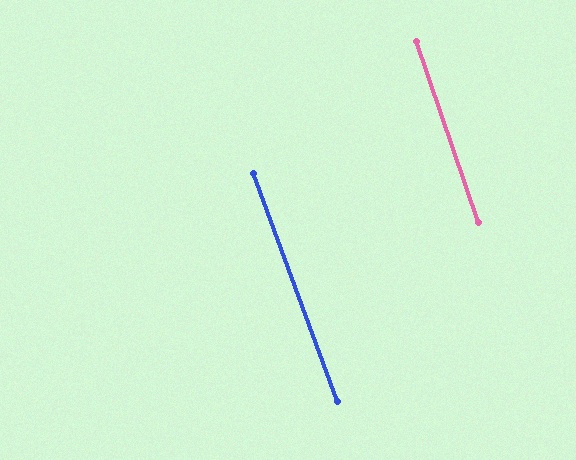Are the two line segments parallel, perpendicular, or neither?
Parallel — their directions differ by only 1.7°.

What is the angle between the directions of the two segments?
Approximately 2 degrees.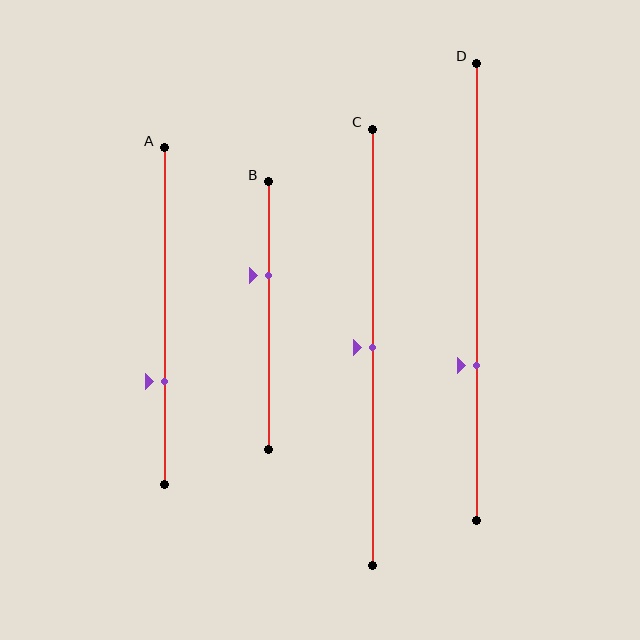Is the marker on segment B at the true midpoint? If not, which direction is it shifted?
No, the marker on segment B is shifted upward by about 15% of the segment length.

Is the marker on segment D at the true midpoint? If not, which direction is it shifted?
No, the marker on segment D is shifted downward by about 16% of the segment length.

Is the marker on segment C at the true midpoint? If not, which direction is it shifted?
Yes, the marker on segment C is at the true midpoint.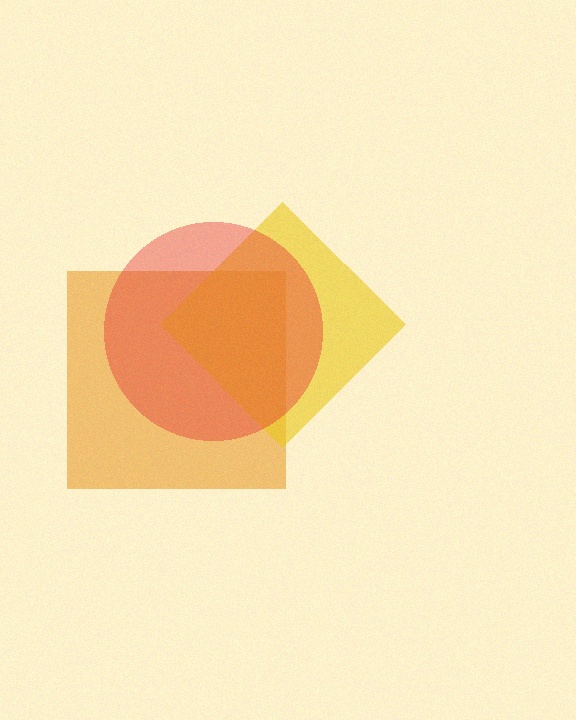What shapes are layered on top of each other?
The layered shapes are: an orange square, a yellow diamond, a red circle.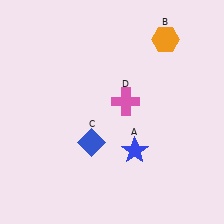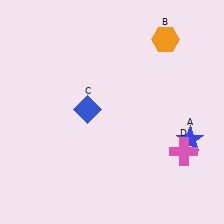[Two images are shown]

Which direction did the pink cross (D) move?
The pink cross (D) moved right.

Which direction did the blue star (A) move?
The blue star (A) moved right.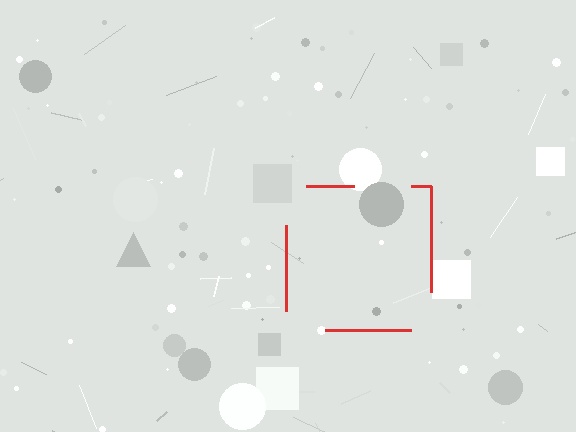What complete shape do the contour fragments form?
The contour fragments form a square.